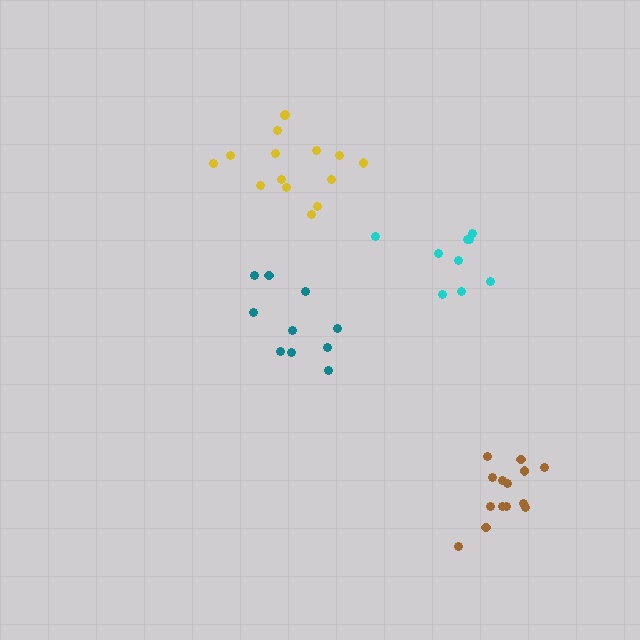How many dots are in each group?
Group 1: 14 dots, Group 2: 14 dots, Group 3: 9 dots, Group 4: 10 dots (47 total).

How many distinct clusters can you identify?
There are 4 distinct clusters.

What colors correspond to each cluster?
The clusters are colored: yellow, brown, cyan, teal.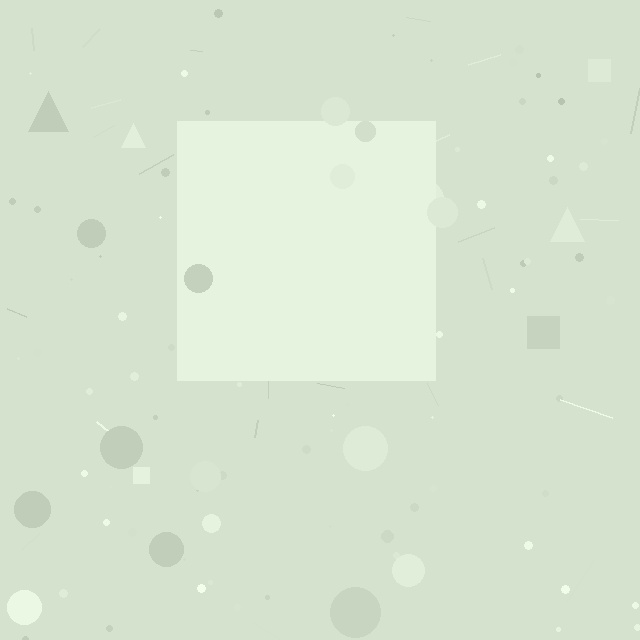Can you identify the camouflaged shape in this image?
The camouflaged shape is a square.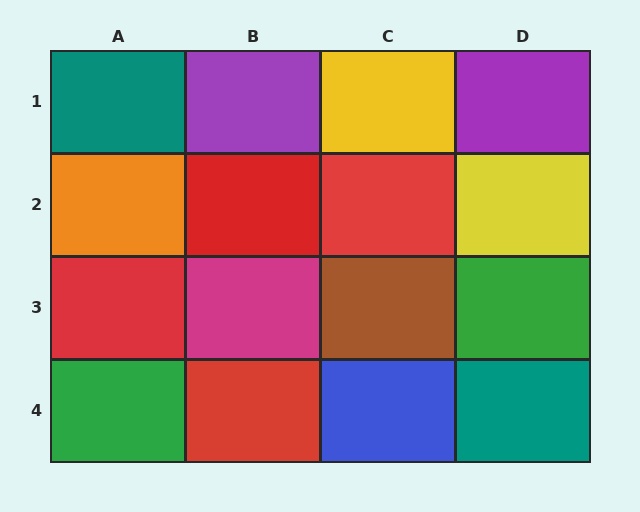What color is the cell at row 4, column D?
Teal.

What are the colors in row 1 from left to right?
Teal, purple, yellow, purple.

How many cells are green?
2 cells are green.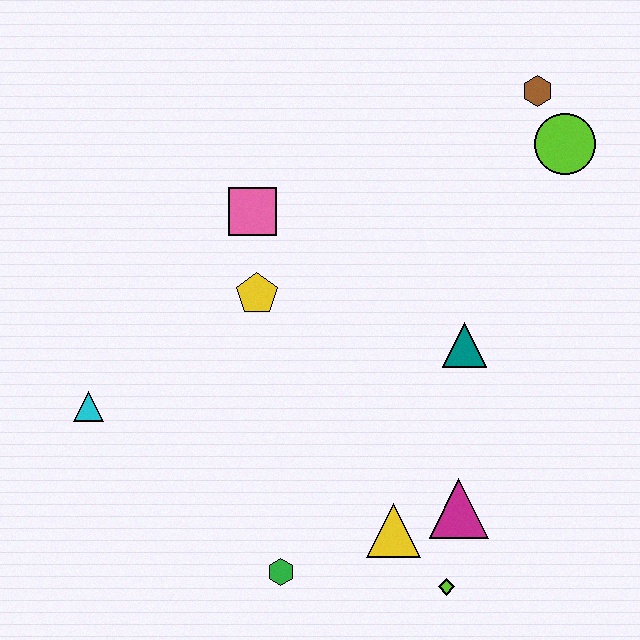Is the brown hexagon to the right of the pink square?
Yes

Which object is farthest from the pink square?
The lime diamond is farthest from the pink square.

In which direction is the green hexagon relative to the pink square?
The green hexagon is below the pink square.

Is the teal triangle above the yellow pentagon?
No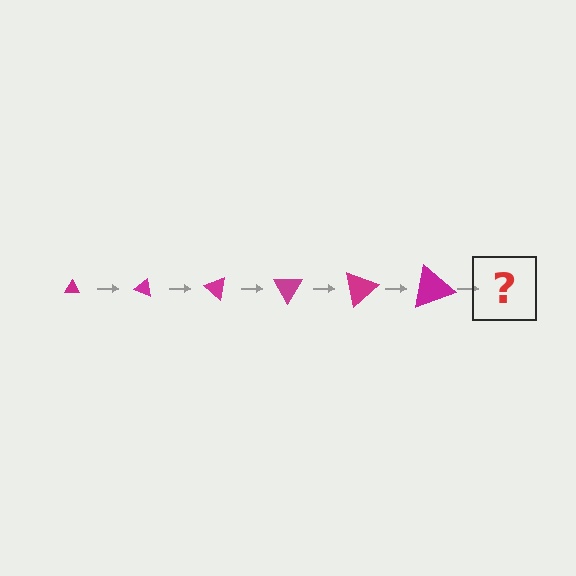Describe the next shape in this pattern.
It should be a triangle, larger than the previous one and rotated 120 degrees from the start.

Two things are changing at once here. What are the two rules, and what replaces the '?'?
The two rules are that the triangle grows larger each step and it rotates 20 degrees each step. The '?' should be a triangle, larger than the previous one and rotated 120 degrees from the start.